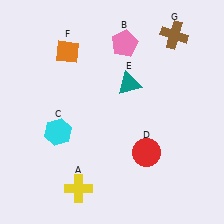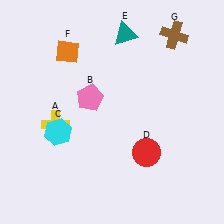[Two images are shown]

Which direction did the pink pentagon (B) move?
The pink pentagon (B) moved down.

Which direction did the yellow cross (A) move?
The yellow cross (A) moved up.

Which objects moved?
The objects that moved are: the yellow cross (A), the pink pentagon (B), the teal triangle (E).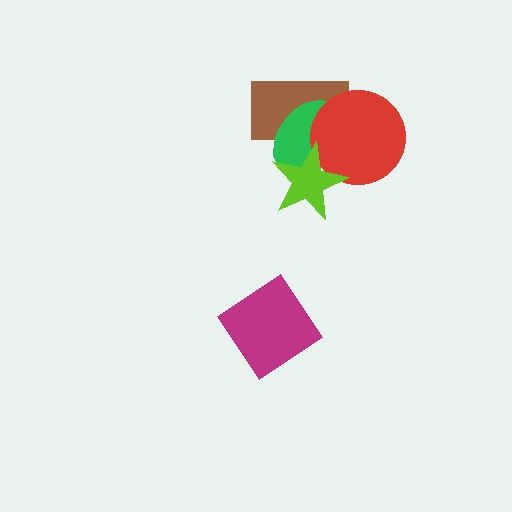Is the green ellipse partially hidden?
Yes, it is partially covered by another shape.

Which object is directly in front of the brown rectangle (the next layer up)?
The green ellipse is directly in front of the brown rectangle.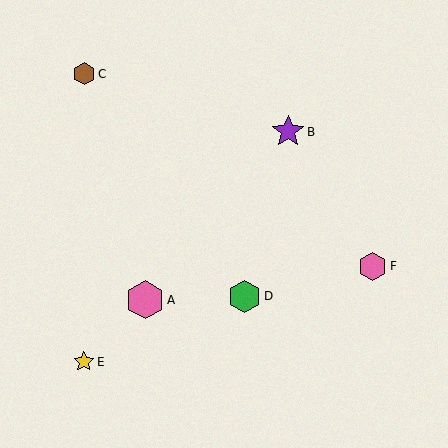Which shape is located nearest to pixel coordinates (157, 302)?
The pink hexagon (labeled A) at (145, 300) is nearest to that location.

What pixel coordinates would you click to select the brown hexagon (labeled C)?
Click at (84, 74) to select the brown hexagon C.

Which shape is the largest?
The pink hexagon (labeled A) is the largest.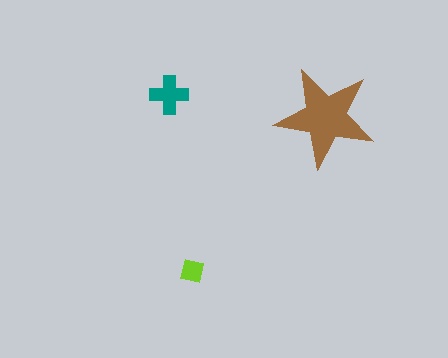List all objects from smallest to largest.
The lime square, the teal cross, the brown star.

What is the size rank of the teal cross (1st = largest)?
2nd.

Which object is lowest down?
The lime square is bottommost.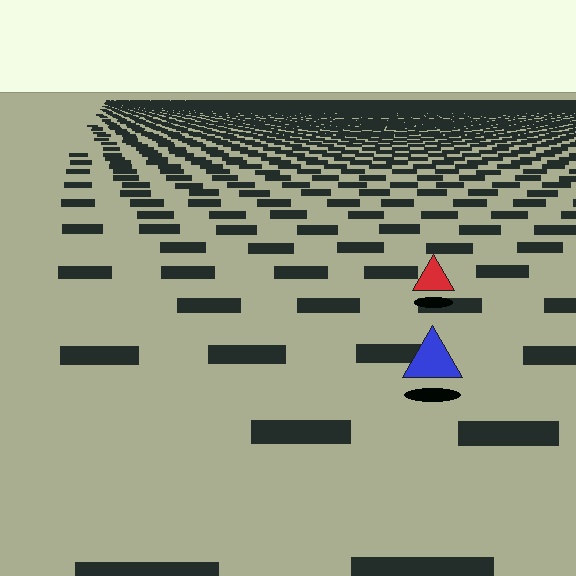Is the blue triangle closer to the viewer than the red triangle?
Yes. The blue triangle is closer — you can tell from the texture gradient: the ground texture is coarser near it.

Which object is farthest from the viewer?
The red triangle is farthest from the viewer. It appears smaller and the ground texture around it is denser.